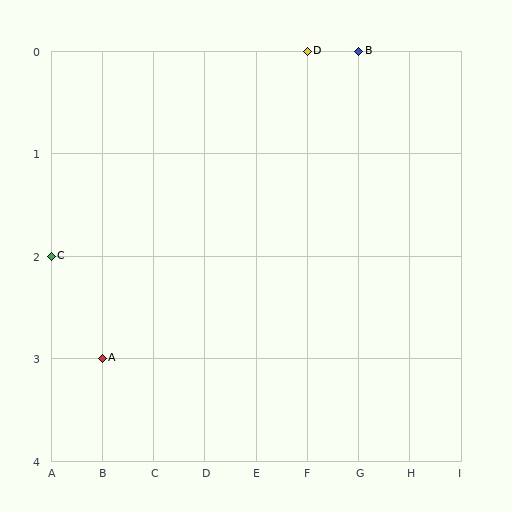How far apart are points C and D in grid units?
Points C and D are 5 columns and 2 rows apart (about 5.4 grid units diagonally).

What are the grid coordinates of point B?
Point B is at grid coordinates (G, 0).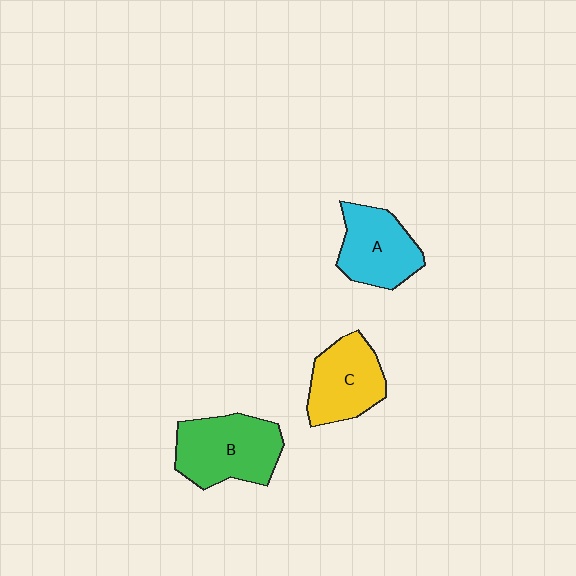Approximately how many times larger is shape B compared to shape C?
Approximately 1.2 times.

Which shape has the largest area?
Shape B (green).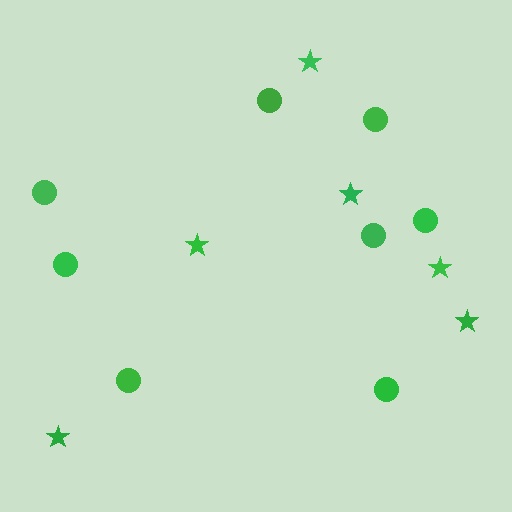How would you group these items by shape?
There are 2 groups: one group of circles (8) and one group of stars (6).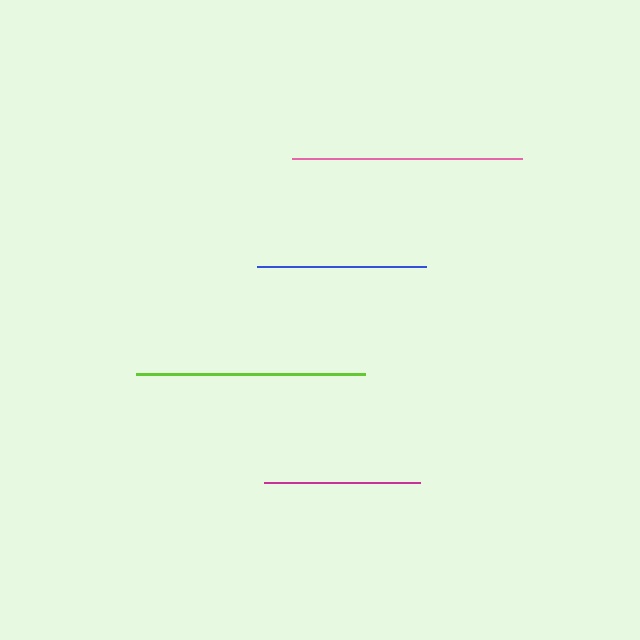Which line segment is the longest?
The pink line is the longest at approximately 230 pixels.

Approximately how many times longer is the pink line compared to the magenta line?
The pink line is approximately 1.5 times the length of the magenta line.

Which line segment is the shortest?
The magenta line is the shortest at approximately 156 pixels.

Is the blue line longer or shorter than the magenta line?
The blue line is longer than the magenta line.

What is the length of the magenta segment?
The magenta segment is approximately 156 pixels long.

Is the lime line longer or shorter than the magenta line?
The lime line is longer than the magenta line.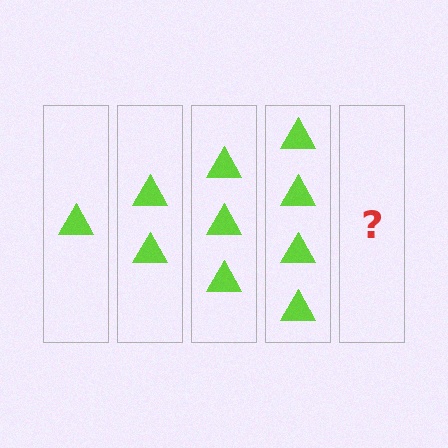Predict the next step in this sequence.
The next step is 5 triangles.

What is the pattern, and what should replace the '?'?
The pattern is that each step adds one more triangle. The '?' should be 5 triangles.